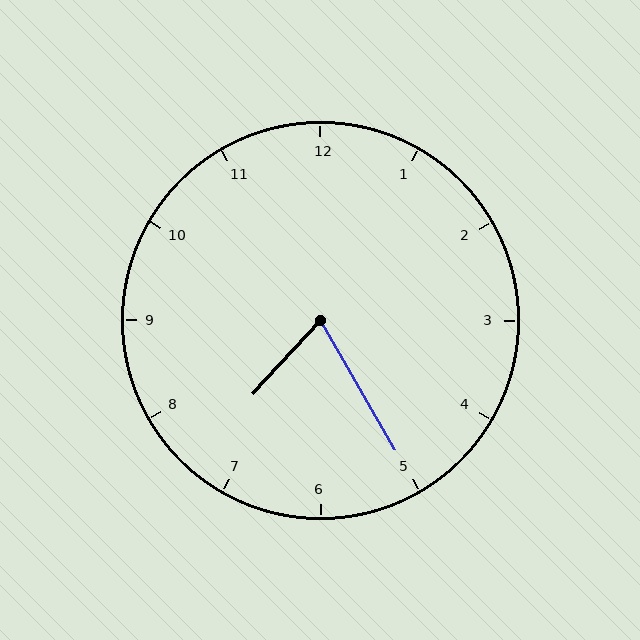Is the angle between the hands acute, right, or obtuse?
It is acute.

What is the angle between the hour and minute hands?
Approximately 72 degrees.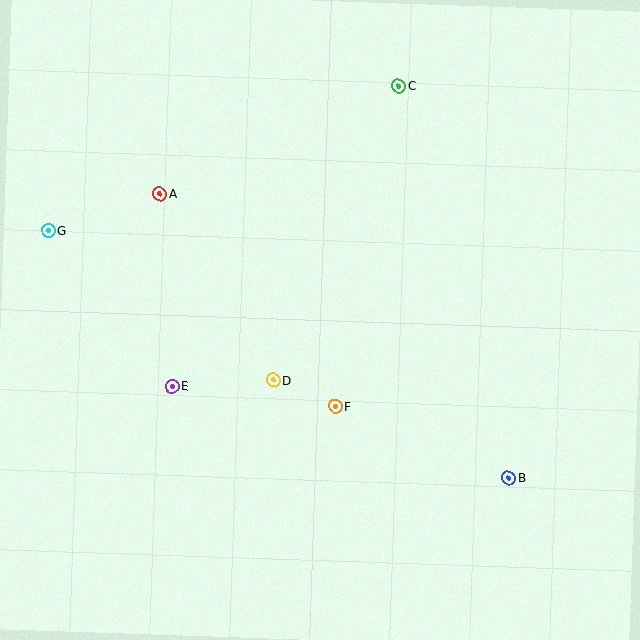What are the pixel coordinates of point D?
Point D is at (273, 380).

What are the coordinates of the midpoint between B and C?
The midpoint between B and C is at (453, 282).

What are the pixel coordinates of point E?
Point E is at (172, 386).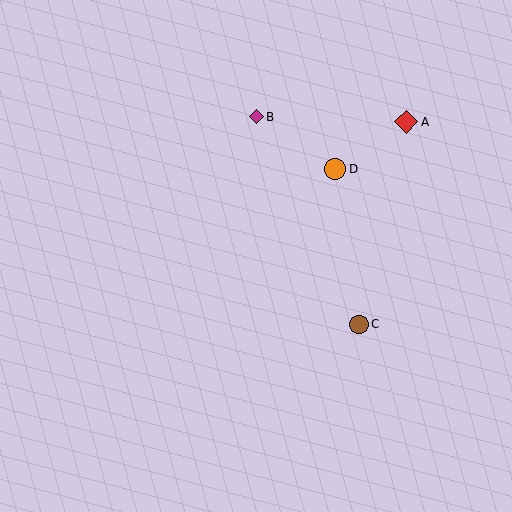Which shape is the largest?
The red diamond (labeled A) is the largest.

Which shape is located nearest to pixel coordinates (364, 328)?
The brown circle (labeled C) at (359, 324) is nearest to that location.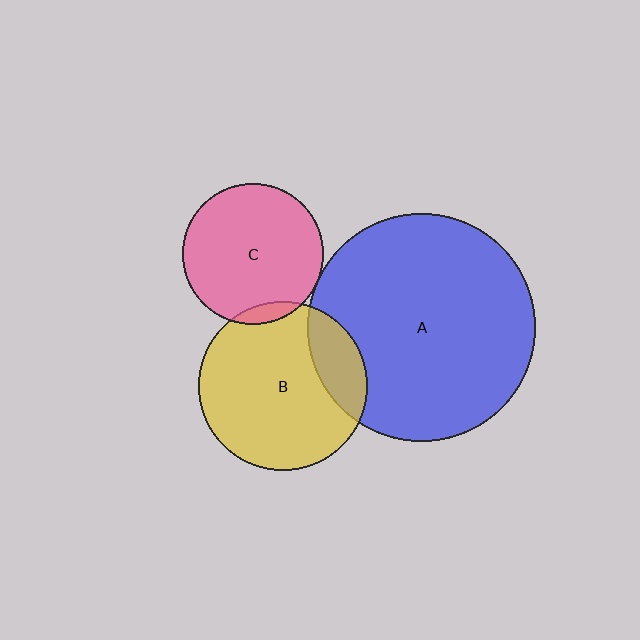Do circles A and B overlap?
Yes.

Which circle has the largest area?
Circle A (blue).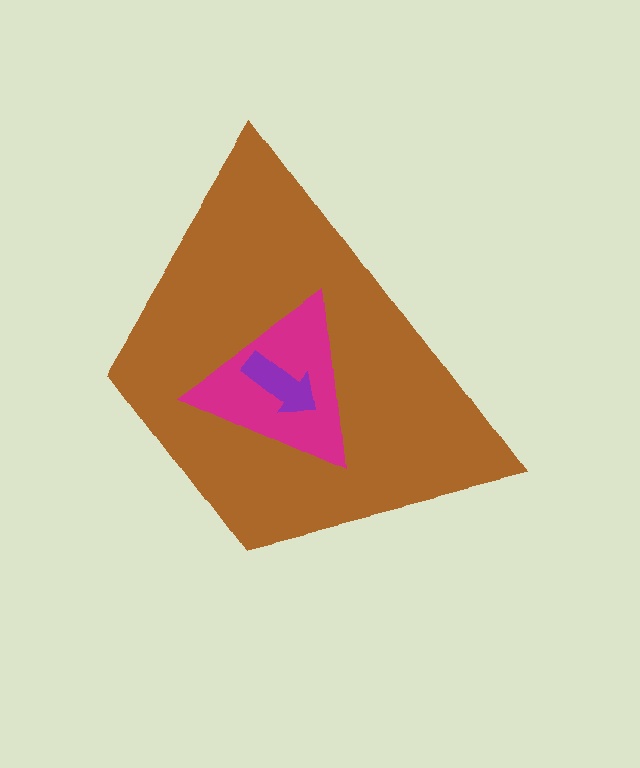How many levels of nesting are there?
3.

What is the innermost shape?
The purple arrow.